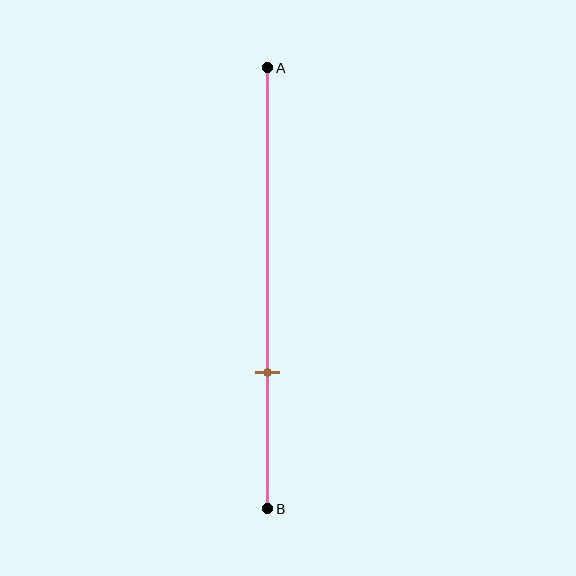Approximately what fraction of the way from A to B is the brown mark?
The brown mark is approximately 70% of the way from A to B.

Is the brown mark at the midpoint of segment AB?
No, the mark is at about 70% from A, not at the 50% midpoint.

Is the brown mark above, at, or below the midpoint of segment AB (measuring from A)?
The brown mark is below the midpoint of segment AB.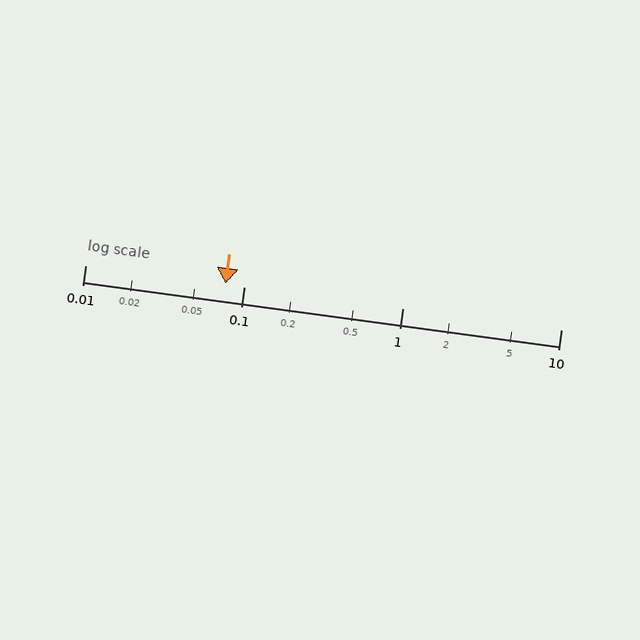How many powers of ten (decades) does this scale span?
The scale spans 3 decades, from 0.01 to 10.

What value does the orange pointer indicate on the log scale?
The pointer indicates approximately 0.077.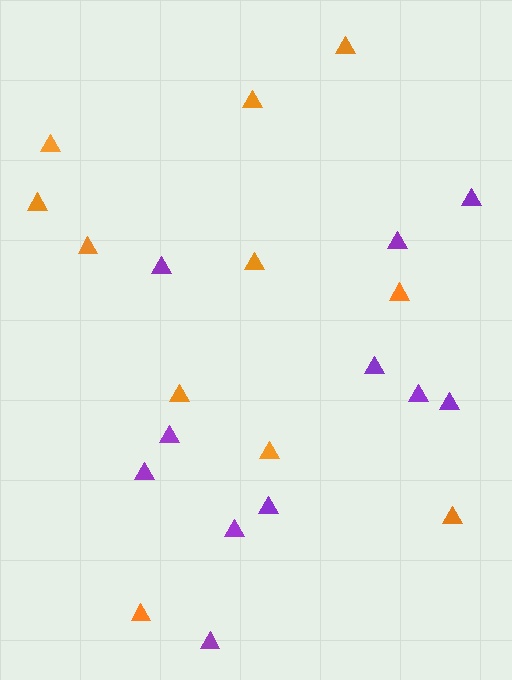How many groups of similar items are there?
There are 2 groups: one group of purple triangles (11) and one group of orange triangles (11).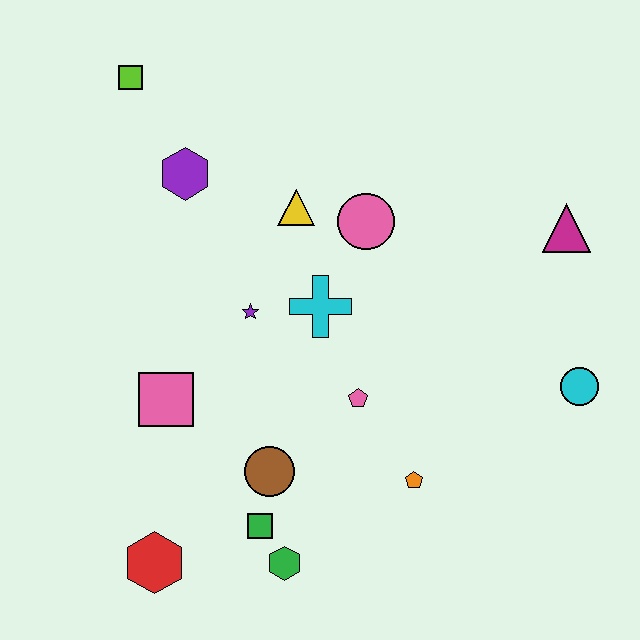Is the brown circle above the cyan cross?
No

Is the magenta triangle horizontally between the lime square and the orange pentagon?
No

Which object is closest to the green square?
The green hexagon is closest to the green square.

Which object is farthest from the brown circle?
The lime square is farthest from the brown circle.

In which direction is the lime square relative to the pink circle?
The lime square is to the left of the pink circle.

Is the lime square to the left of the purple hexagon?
Yes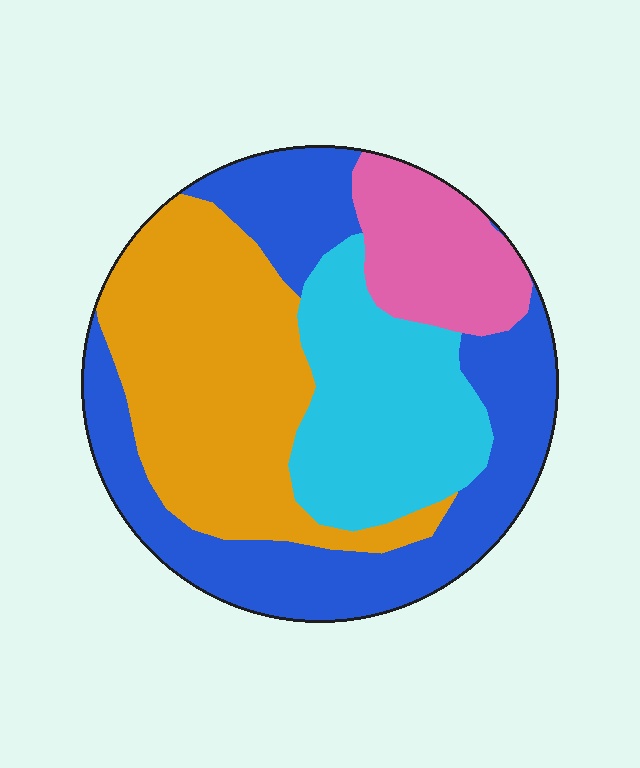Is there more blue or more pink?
Blue.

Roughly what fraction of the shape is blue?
Blue takes up about one third (1/3) of the shape.